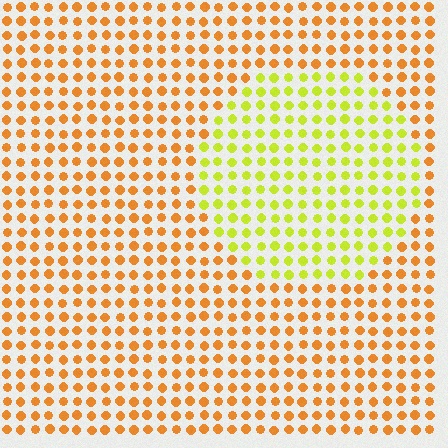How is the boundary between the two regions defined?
The boundary is defined purely by a slight shift in hue (about 43 degrees). Spacing, size, and orientation are identical on both sides.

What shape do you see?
I see a circle.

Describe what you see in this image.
The image is filled with small orange elements in a uniform arrangement. A circle-shaped region is visible where the elements are tinted to a slightly different hue, forming a subtle color boundary.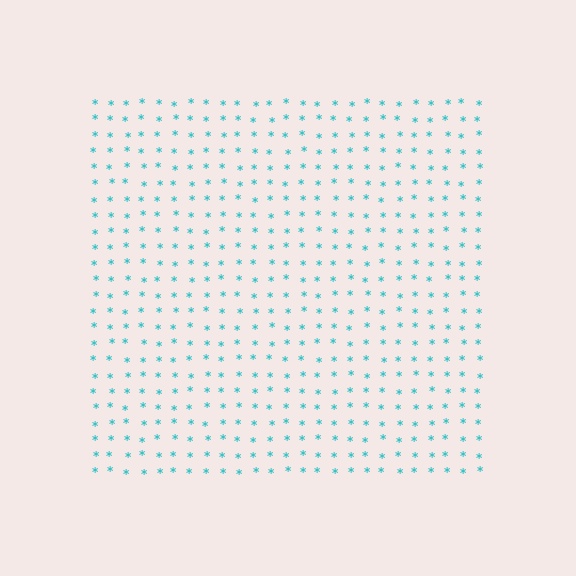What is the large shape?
The large shape is a square.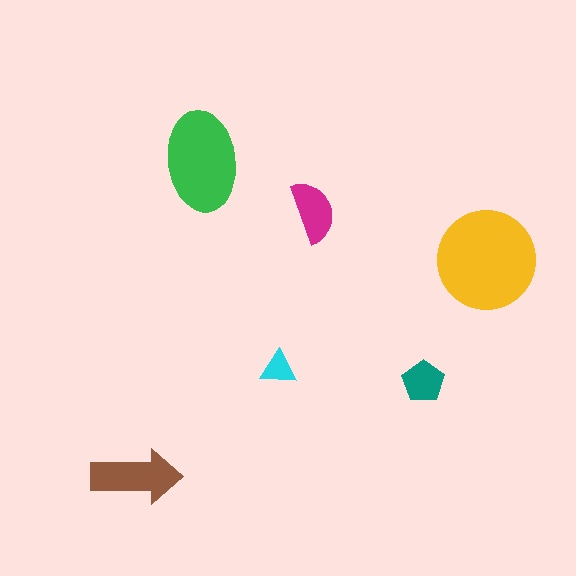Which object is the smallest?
The cyan triangle.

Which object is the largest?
The yellow circle.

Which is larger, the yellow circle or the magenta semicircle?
The yellow circle.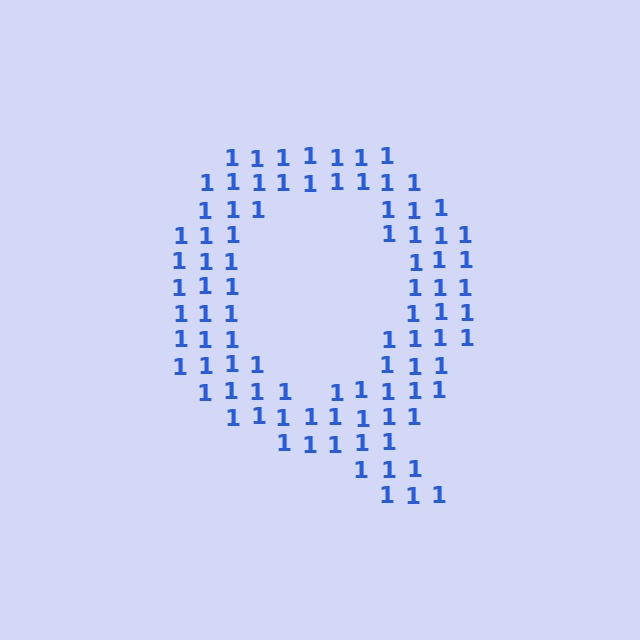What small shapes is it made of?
It is made of small digit 1's.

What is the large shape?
The large shape is the letter Q.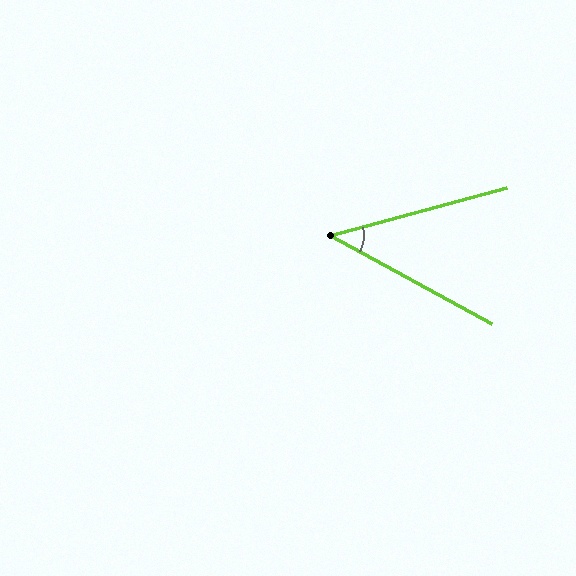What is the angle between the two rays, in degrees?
Approximately 44 degrees.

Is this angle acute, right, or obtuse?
It is acute.